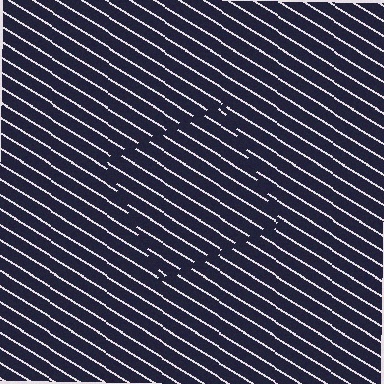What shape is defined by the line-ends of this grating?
An illusory square. The interior of the shape contains the same grating, shifted by half a period — the contour is defined by the phase discontinuity where line-ends from the inner and outer gratings abut.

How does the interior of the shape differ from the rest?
The interior of the shape contains the same grating, shifted by half a period — the contour is defined by the phase discontinuity where line-ends from the inner and outer gratings abut.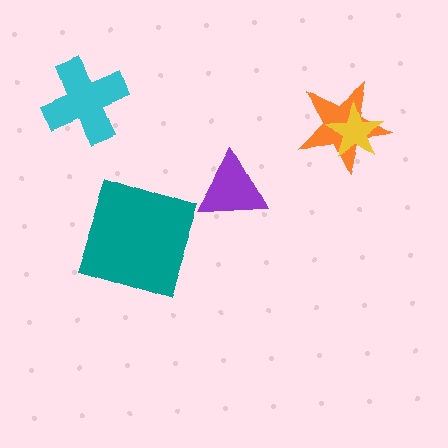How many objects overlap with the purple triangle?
0 objects overlap with the purple triangle.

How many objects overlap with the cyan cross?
0 objects overlap with the cyan cross.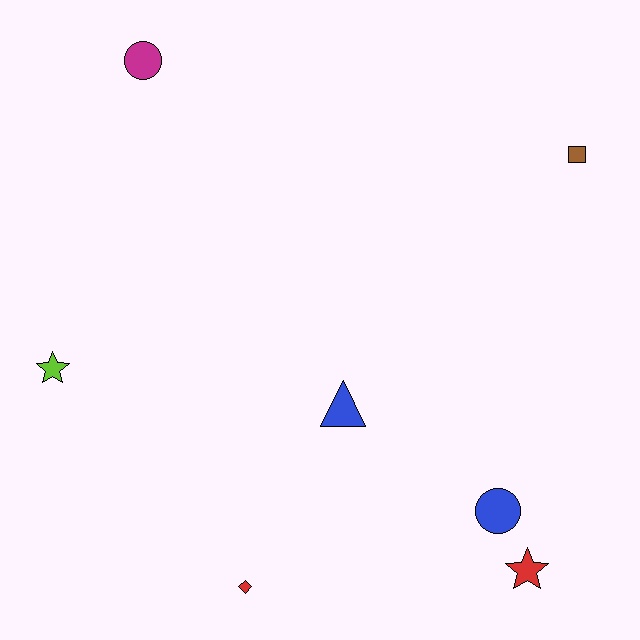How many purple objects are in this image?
There are no purple objects.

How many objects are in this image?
There are 7 objects.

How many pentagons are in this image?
There are no pentagons.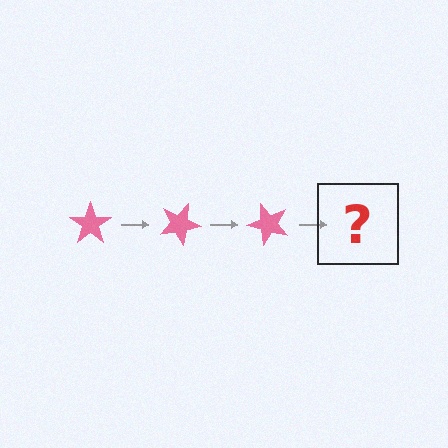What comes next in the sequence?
The next element should be a pink star rotated 75 degrees.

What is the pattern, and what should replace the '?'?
The pattern is that the star rotates 25 degrees each step. The '?' should be a pink star rotated 75 degrees.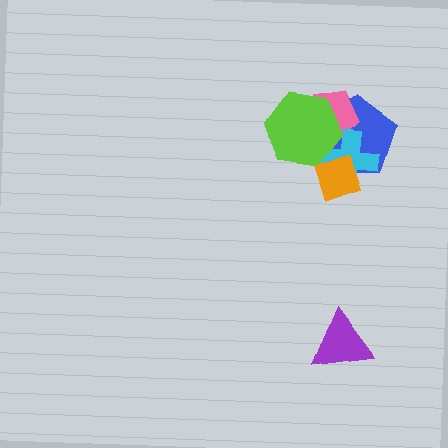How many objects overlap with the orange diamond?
2 objects overlap with the orange diamond.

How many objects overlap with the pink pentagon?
3 objects overlap with the pink pentagon.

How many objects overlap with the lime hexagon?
3 objects overlap with the lime hexagon.